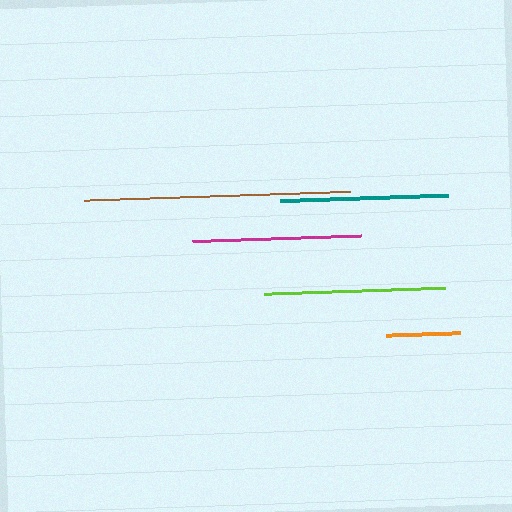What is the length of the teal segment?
The teal segment is approximately 168 pixels long.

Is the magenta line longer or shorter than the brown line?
The brown line is longer than the magenta line.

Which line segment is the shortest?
The orange line is the shortest at approximately 74 pixels.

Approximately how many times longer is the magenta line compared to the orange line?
The magenta line is approximately 2.3 times the length of the orange line.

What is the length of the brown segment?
The brown segment is approximately 265 pixels long.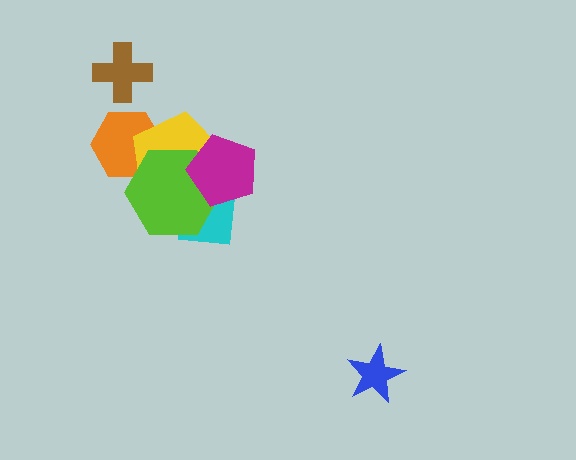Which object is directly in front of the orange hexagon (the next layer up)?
The yellow pentagon is directly in front of the orange hexagon.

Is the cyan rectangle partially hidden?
Yes, it is partially covered by another shape.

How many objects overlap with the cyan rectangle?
3 objects overlap with the cyan rectangle.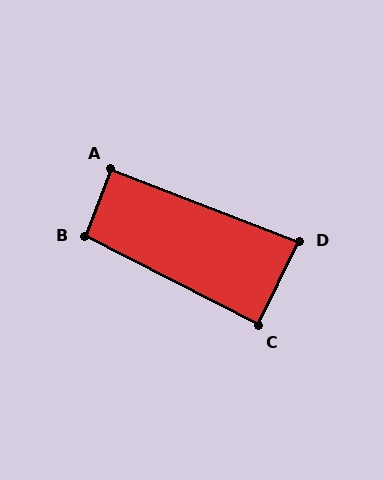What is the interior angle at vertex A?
Approximately 91 degrees (approximately right).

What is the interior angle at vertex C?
Approximately 89 degrees (approximately right).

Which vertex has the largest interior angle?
B, at approximately 95 degrees.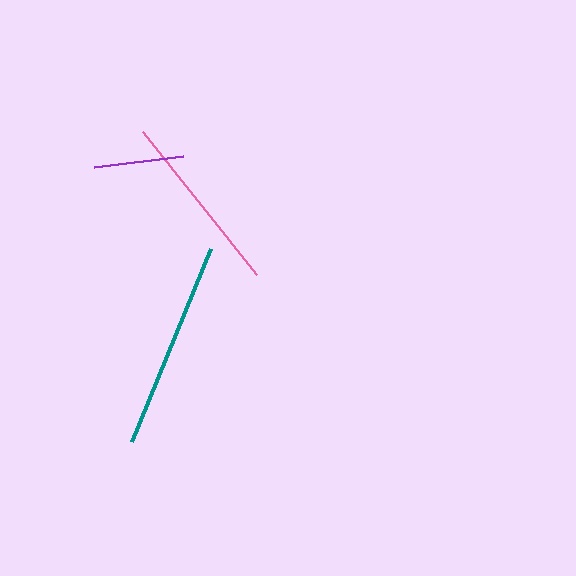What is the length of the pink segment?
The pink segment is approximately 183 pixels long.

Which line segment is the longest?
The teal line is the longest at approximately 209 pixels.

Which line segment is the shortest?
The purple line is the shortest at approximately 89 pixels.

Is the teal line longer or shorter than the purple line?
The teal line is longer than the purple line.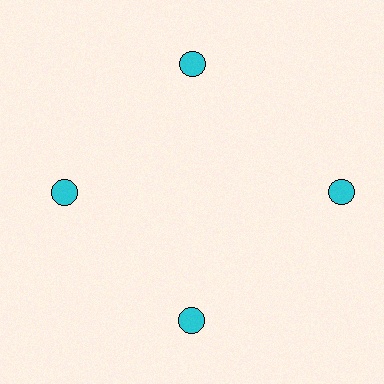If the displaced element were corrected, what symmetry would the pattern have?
It would have 4-fold rotational symmetry — the pattern would map onto itself every 90 degrees.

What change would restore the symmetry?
The symmetry would be restored by moving it inward, back onto the ring so that all 4 circles sit at equal angles and equal distance from the center.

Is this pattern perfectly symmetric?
No. The 4 cyan circles are arranged in a ring, but one element near the 3 o'clock position is pushed outward from the center, breaking the 4-fold rotational symmetry.